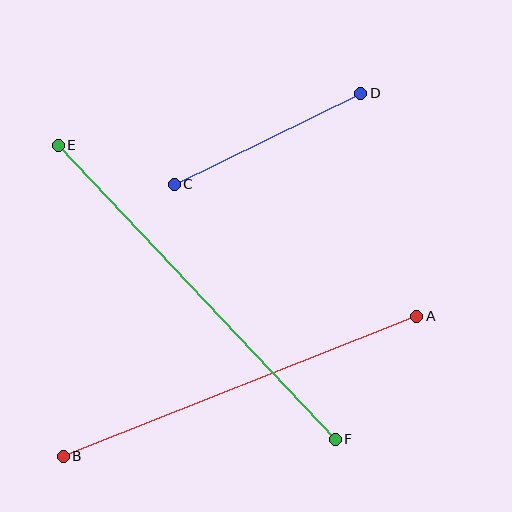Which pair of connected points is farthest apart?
Points E and F are farthest apart.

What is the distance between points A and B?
The distance is approximately 380 pixels.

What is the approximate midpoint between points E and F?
The midpoint is at approximately (197, 292) pixels.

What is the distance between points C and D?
The distance is approximately 208 pixels.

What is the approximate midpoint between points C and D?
The midpoint is at approximately (267, 139) pixels.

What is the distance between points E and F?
The distance is approximately 404 pixels.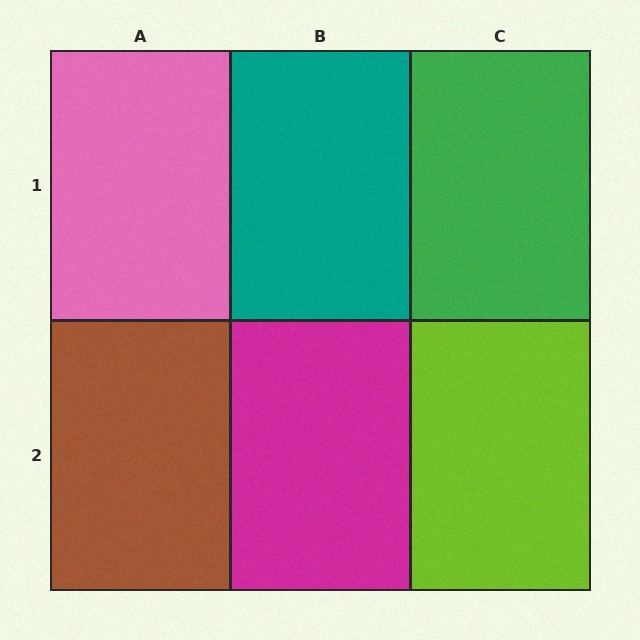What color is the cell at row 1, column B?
Teal.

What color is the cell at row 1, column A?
Pink.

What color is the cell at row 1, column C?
Green.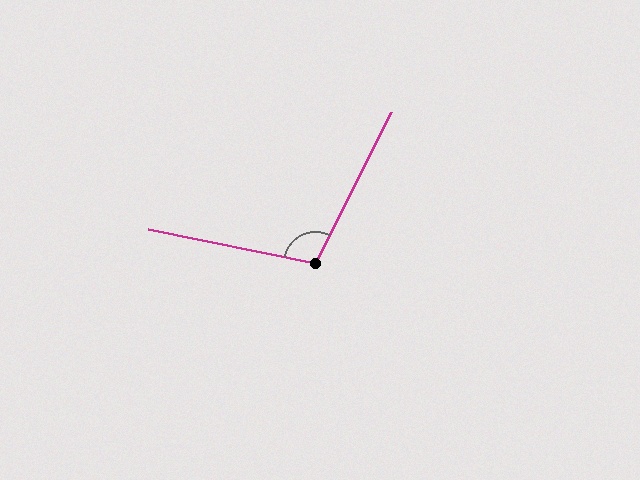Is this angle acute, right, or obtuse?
It is obtuse.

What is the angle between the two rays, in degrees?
Approximately 105 degrees.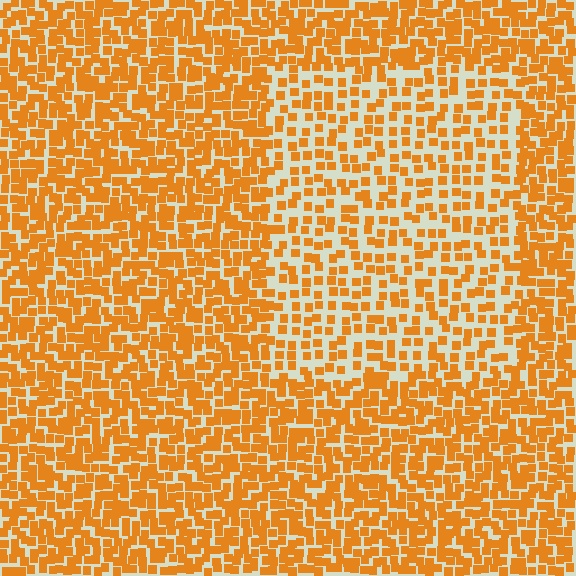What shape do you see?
I see a rectangle.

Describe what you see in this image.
The image contains small orange elements arranged at two different densities. A rectangle-shaped region is visible where the elements are less densely packed than the surrounding area.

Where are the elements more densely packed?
The elements are more densely packed outside the rectangle boundary.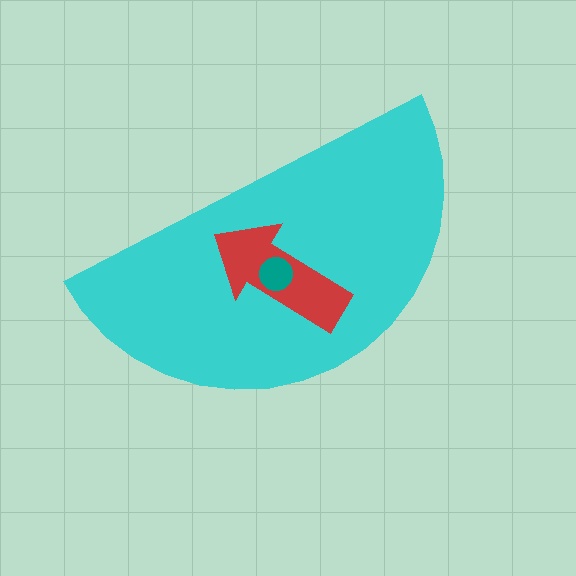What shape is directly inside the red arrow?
The teal circle.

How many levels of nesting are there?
3.